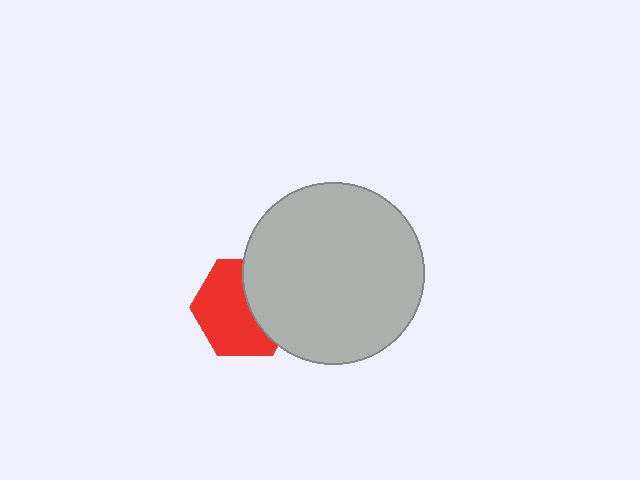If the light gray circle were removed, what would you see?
You would see the complete red hexagon.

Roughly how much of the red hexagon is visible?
About half of it is visible (roughly 60%).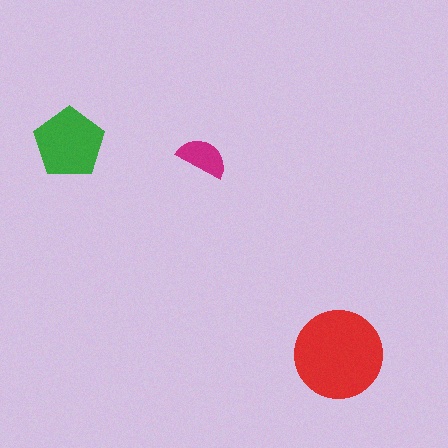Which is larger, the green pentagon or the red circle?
The red circle.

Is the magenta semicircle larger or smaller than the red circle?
Smaller.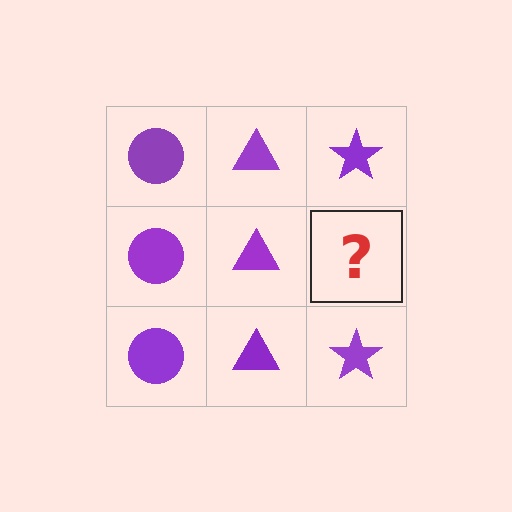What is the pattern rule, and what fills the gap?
The rule is that each column has a consistent shape. The gap should be filled with a purple star.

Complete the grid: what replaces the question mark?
The question mark should be replaced with a purple star.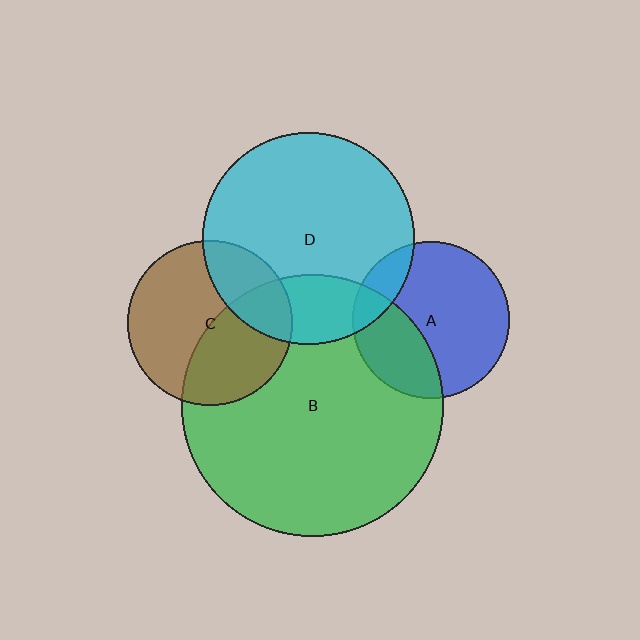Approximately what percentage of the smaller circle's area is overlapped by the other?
Approximately 30%.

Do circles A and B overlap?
Yes.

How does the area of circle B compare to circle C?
Approximately 2.5 times.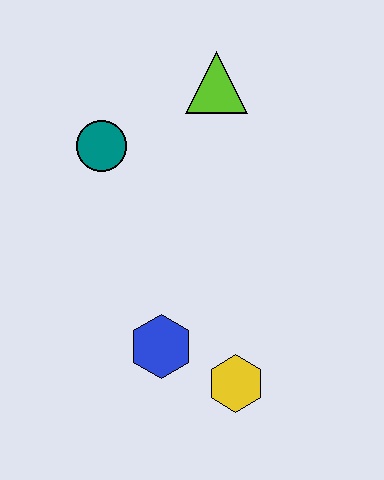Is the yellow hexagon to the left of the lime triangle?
No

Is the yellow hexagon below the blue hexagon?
Yes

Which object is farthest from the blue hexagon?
The lime triangle is farthest from the blue hexagon.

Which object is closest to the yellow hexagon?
The blue hexagon is closest to the yellow hexagon.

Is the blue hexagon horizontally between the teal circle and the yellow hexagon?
Yes